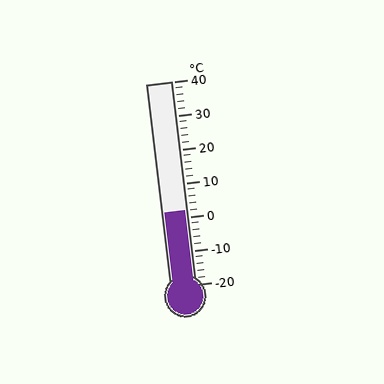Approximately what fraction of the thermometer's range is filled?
The thermometer is filled to approximately 35% of its range.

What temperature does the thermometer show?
The thermometer shows approximately 2°C.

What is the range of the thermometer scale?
The thermometer scale ranges from -20°C to 40°C.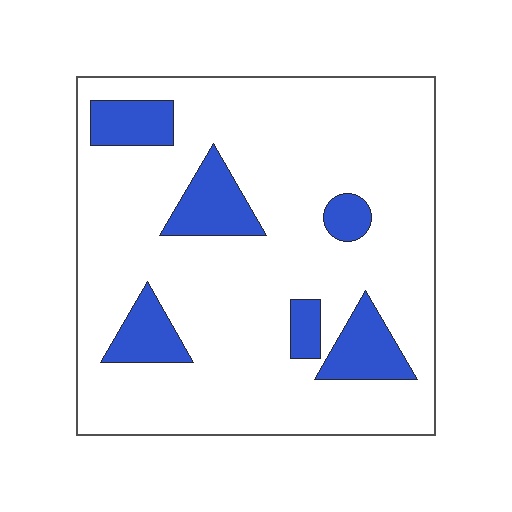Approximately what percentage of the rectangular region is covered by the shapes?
Approximately 15%.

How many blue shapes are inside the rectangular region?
6.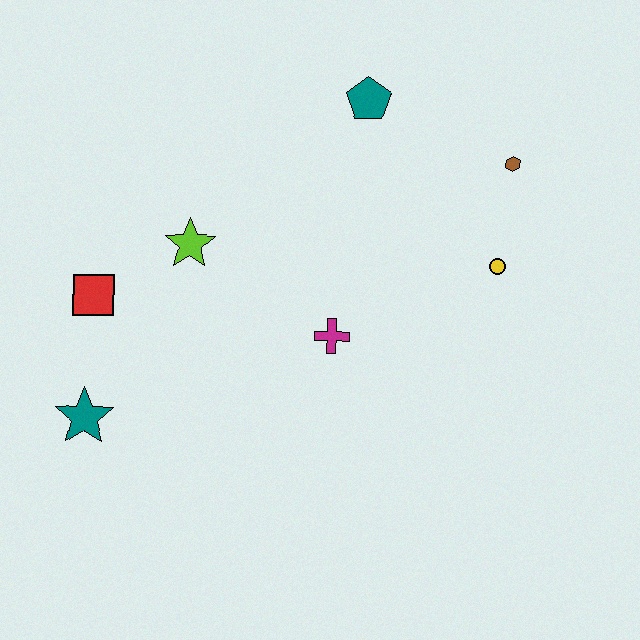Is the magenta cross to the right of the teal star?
Yes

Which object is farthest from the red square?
The brown hexagon is farthest from the red square.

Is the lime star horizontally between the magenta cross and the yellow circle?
No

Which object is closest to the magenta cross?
The lime star is closest to the magenta cross.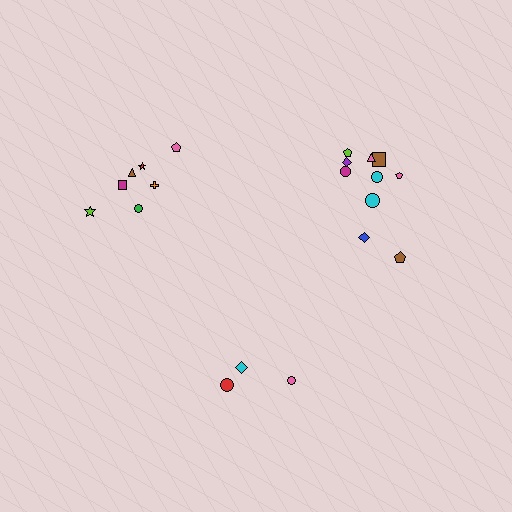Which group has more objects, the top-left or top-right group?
The top-right group.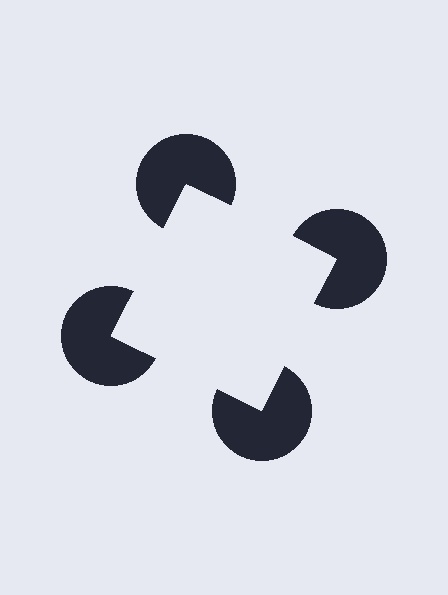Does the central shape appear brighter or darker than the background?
It typically appears slightly brighter than the background, even though no actual brightness change is drawn.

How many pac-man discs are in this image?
There are 4 — one at each vertex of the illusory square.